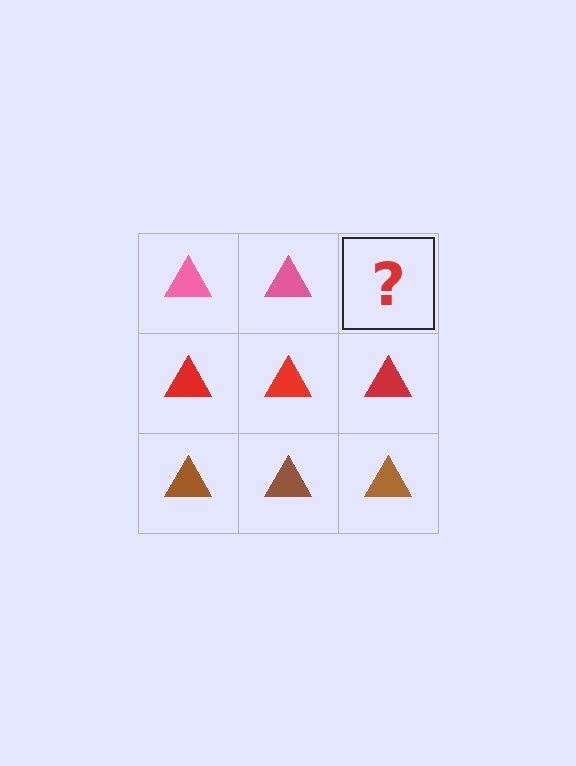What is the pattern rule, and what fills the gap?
The rule is that each row has a consistent color. The gap should be filled with a pink triangle.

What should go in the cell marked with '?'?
The missing cell should contain a pink triangle.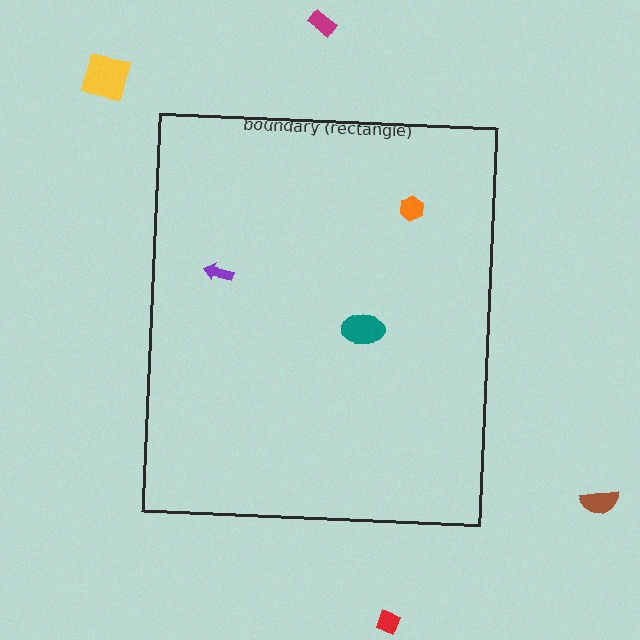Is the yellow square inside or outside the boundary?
Outside.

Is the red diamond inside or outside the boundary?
Outside.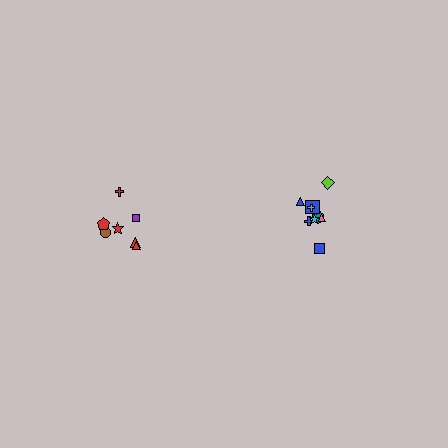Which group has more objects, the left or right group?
The right group.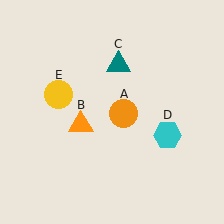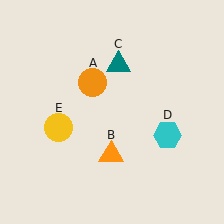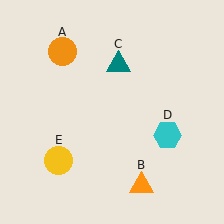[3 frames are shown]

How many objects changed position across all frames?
3 objects changed position: orange circle (object A), orange triangle (object B), yellow circle (object E).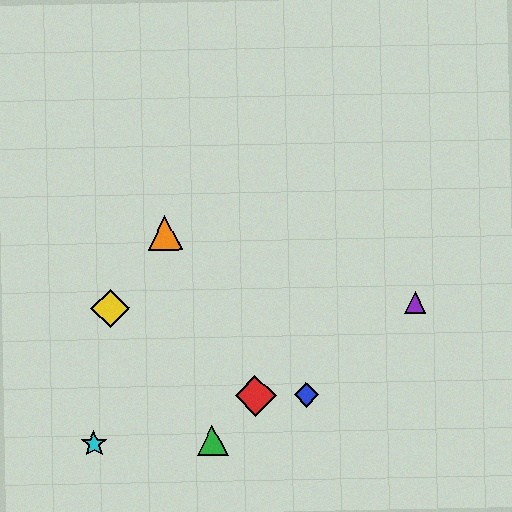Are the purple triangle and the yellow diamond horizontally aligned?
Yes, both are at y≈302.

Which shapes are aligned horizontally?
The yellow diamond, the purple triangle are aligned horizontally.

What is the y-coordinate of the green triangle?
The green triangle is at y≈440.